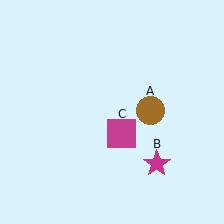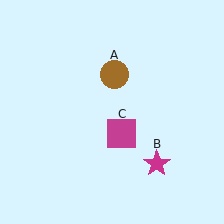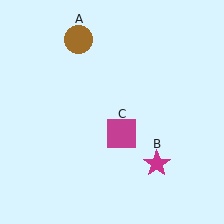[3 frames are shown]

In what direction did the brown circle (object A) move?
The brown circle (object A) moved up and to the left.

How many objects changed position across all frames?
1 object changed position: brown circle (object A).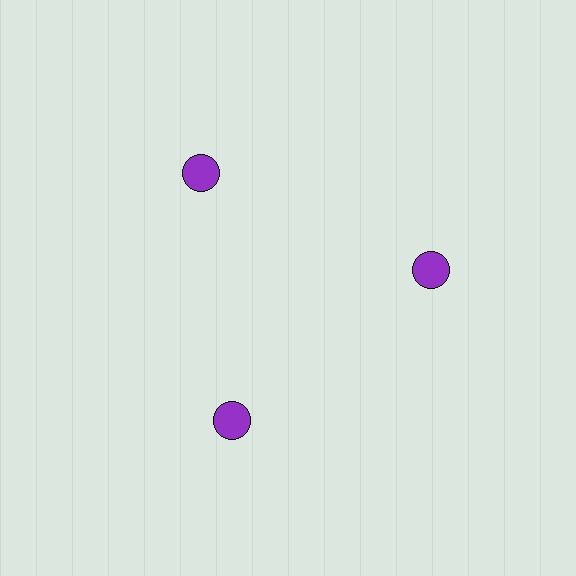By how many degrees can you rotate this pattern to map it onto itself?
The pattern maps onto itself every 120 degrees of rotation.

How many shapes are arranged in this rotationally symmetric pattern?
There are 3 shapes, arranged in 3 groups of 1.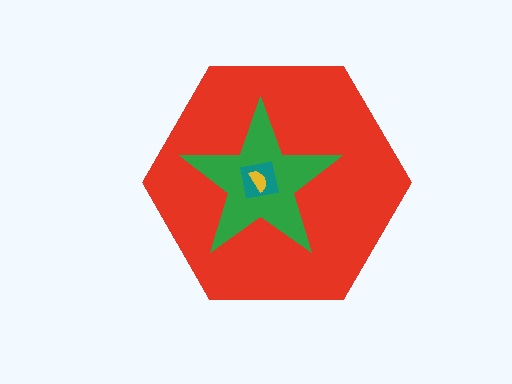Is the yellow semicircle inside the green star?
Yes.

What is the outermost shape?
The red hexagon.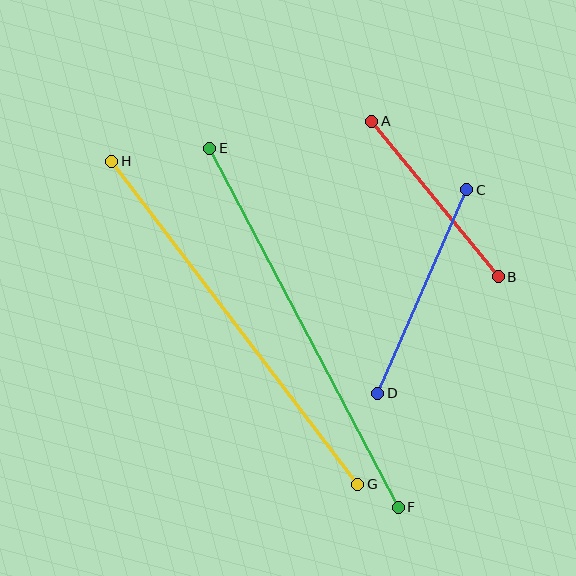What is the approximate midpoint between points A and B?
The midpoint is at approximately (435, 199) pixels.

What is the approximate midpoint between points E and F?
The midpoint is at approximately (304, 328) pixels.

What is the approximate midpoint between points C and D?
The midpoint is at approximately (422, 292) pixels.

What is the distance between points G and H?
The distance is approximately 406 pixels.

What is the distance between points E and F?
The distance is approximately 405 pixels.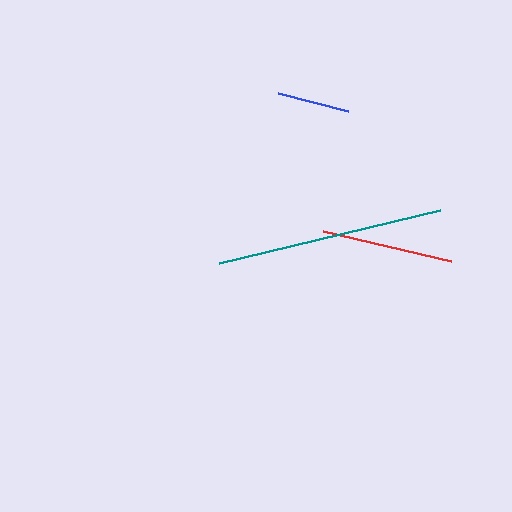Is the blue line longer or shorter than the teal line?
The teal line is longer than the blue line.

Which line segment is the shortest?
The blue line is the shortest at approximately 72 pixels.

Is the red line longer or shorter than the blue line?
The red line is longer than the blue line.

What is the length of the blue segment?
The blue segment is approximately 72 pixels long.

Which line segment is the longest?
The teal line is the longest at approximately 227 pixels.